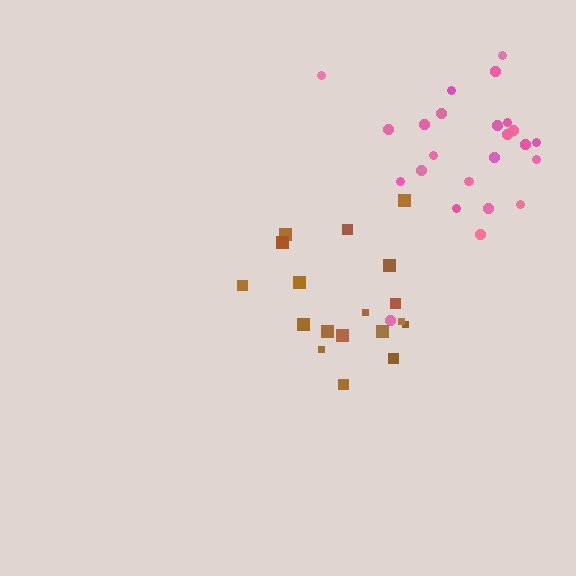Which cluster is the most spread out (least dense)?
Pink.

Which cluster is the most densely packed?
Brown.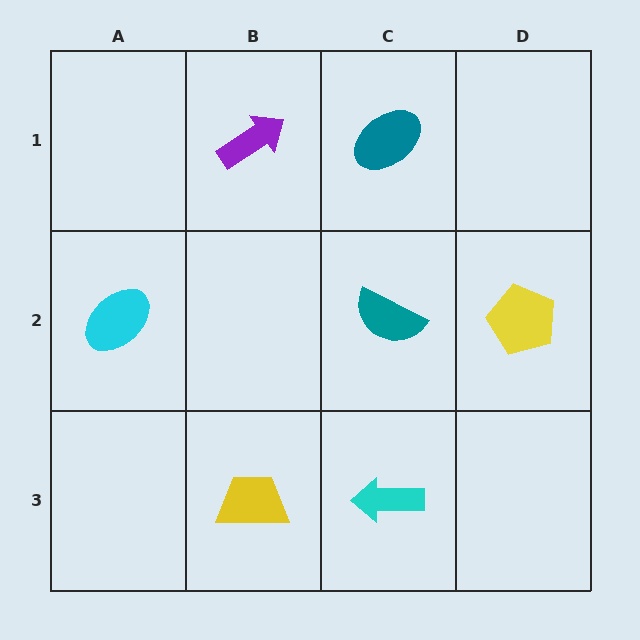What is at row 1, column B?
A purple arrow.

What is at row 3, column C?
A cyan arrow.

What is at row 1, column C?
A teal ellipse.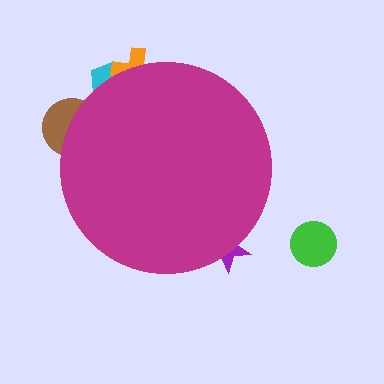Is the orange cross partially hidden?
Yes, the orange cross is partially hidden behind the magenta circle.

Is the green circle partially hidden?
No, the green circle is fully visible.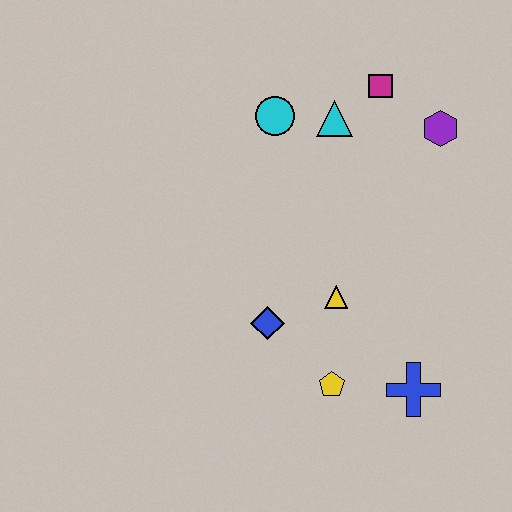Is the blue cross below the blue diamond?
Yes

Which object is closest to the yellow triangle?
The blue diamond is closest to the yellow triangle.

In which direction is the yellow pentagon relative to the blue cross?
The yellow pentagon is to the left of the blue cross.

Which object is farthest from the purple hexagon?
The yellow pentagon is farthest from the purple hexagon.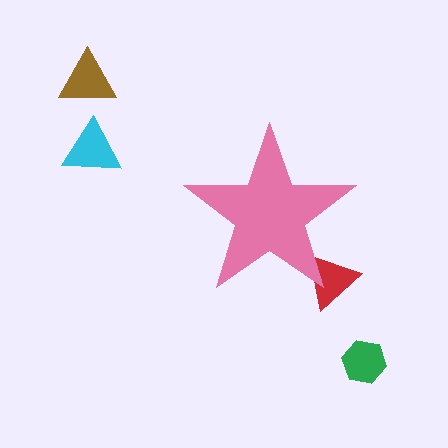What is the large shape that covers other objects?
A pink star.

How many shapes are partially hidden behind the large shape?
1 shape is partially hidden.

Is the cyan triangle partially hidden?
No, the cyan triangle is fully visible.